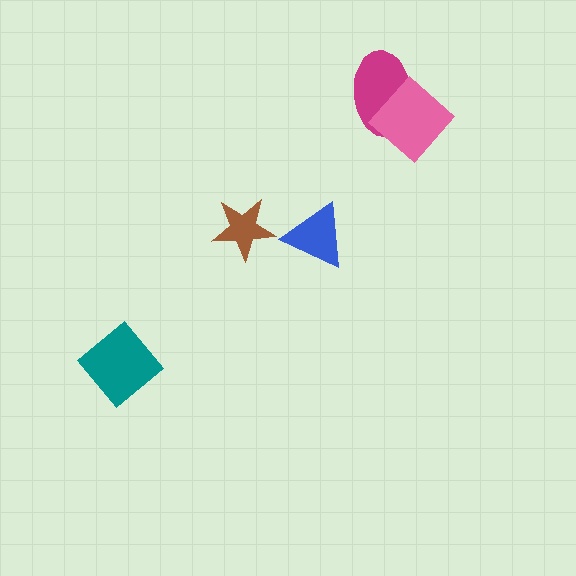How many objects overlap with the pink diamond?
1 object overlaps with the pink diamond.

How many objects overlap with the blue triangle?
0 objects overlap with the blue triangle.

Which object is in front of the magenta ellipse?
The pink diamond is in front of the magenta ellipse.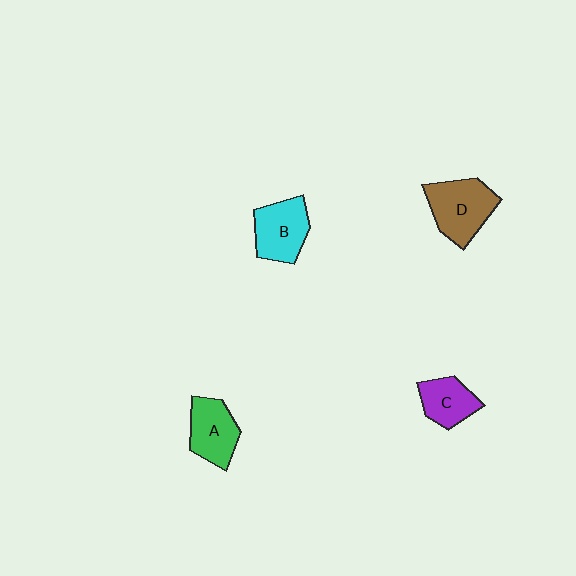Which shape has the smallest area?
Shape C (purple).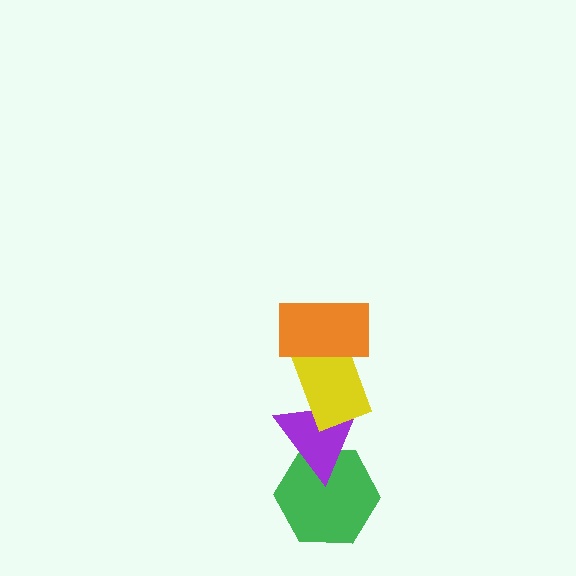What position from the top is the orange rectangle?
The orange rectangle is 1st from the top.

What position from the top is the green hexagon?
The green hexagon is 4th from the top.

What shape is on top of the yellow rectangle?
The orange rectangle is on top of the yellow rectangle.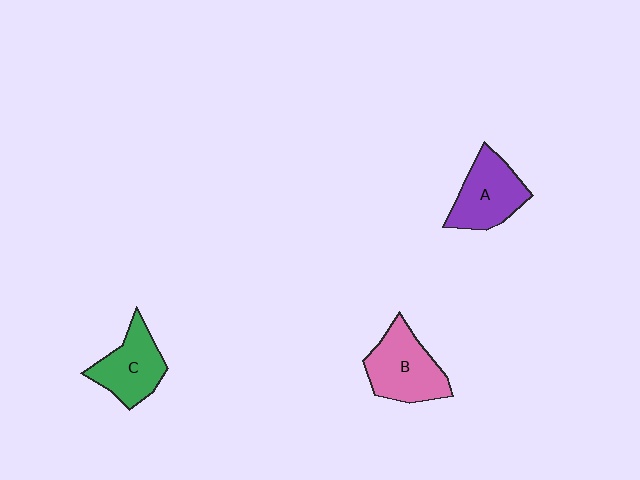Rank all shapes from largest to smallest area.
From largest to smallest: B (pink), A (purple), C (green).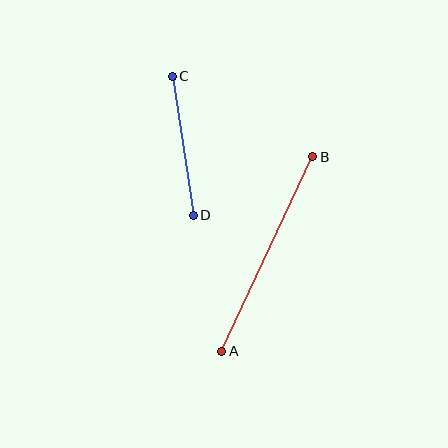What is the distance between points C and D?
The distance is approximately 140 pixels.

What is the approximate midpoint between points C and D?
The midpoint is at approximately (183, 146) pixels.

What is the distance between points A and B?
The distance is approximately 215 pixels.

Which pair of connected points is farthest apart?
Points A and B are farthest apart.